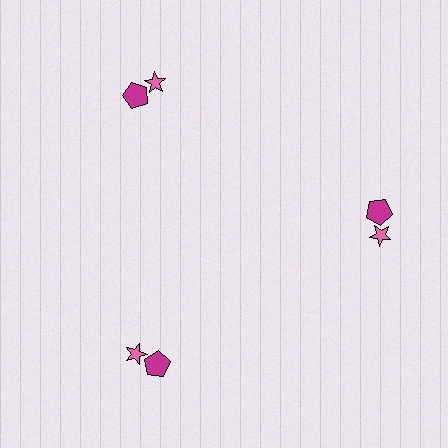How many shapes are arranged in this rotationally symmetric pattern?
There are 6 shapes, arranged in 3 groups of 2.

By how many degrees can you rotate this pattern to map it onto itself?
The pattern maps onto itself every 120 degrees of rotation.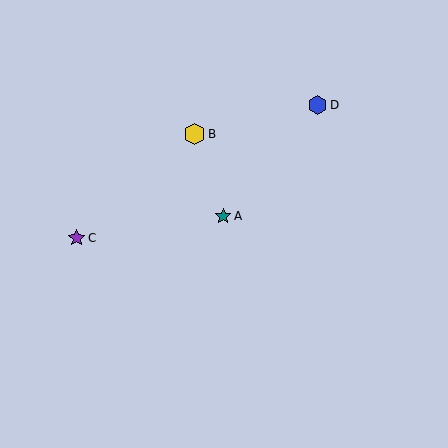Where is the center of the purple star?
The center of the purple star is at (77, 238).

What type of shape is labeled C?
Shape C is a purple star.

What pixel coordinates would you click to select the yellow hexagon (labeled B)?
Click at (195, 134) to select the yellow hexagon B.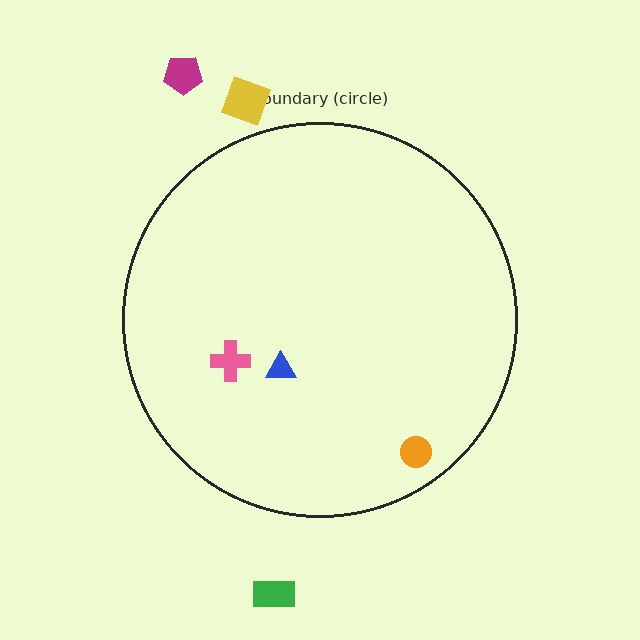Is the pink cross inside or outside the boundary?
Inside.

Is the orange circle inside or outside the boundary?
Inside.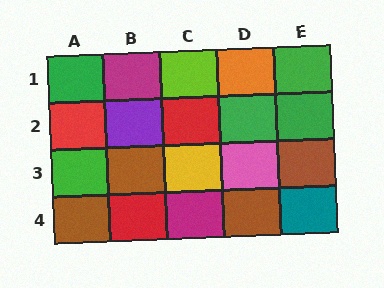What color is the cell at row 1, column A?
Green.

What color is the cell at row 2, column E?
Green.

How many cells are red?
3 cells are red.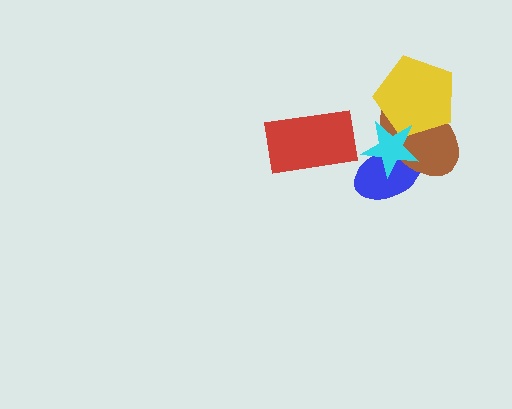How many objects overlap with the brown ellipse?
3 objects overlap with the brown ellipse.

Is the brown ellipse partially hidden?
Yes, it is partially covered by another shape.